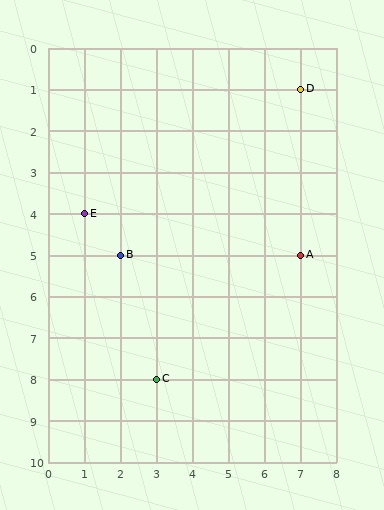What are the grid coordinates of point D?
Point D is at grid coordinates (7, 1).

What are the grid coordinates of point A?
Point A is at grid coordinates (7, 5).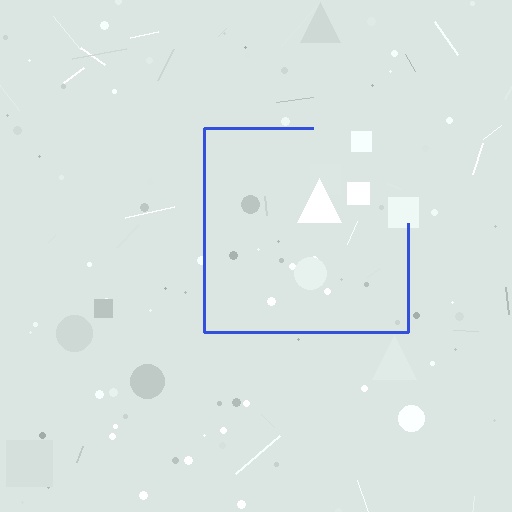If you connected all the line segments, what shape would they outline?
They would outline a square.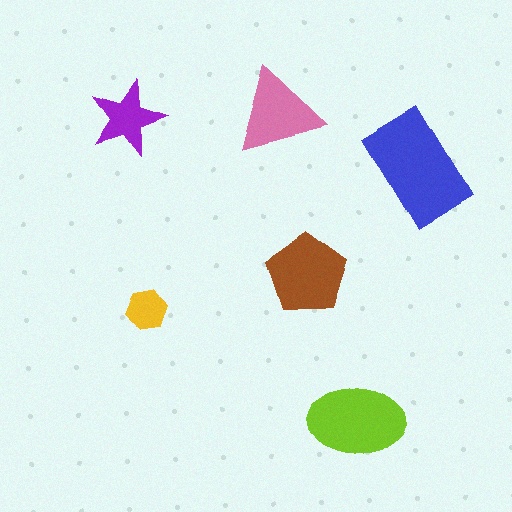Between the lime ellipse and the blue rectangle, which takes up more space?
The blue rectangle.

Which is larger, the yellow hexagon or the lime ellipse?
The lime ellipse.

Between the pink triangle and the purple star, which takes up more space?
The pink triangle.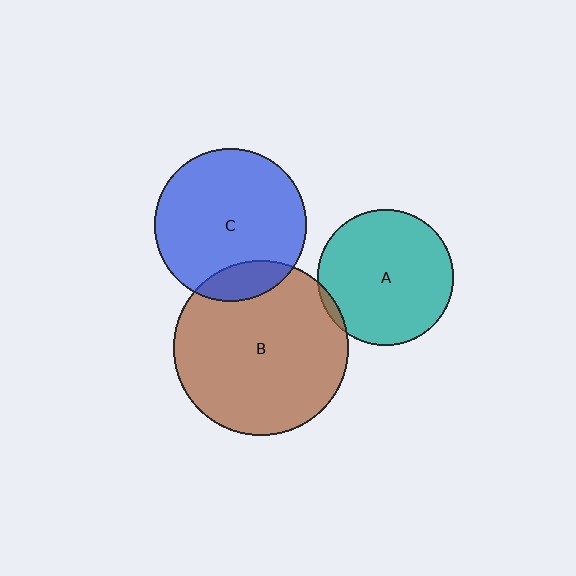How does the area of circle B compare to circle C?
Approximately 1.3 times.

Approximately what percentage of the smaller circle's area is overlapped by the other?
Approximately 5%.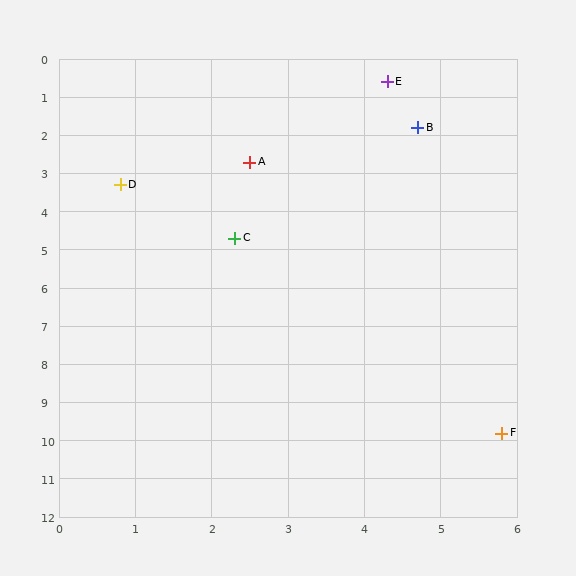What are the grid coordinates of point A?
Point A is at approximately (2.5, 2.7).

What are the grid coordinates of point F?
Point F is at approximately (5.8, 9.8).